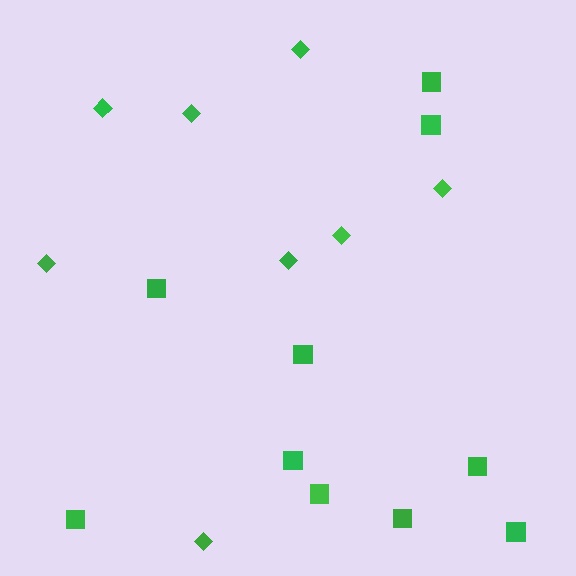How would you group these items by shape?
There are 2 groups: one group of squares (10) and one group of diamonds (8).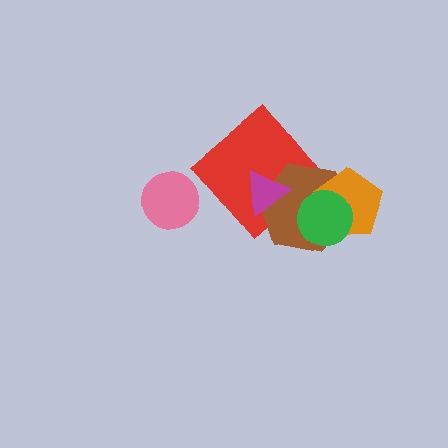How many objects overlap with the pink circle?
0 objects overlap with the pink circle.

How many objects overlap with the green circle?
2 objects overlap with the green circle.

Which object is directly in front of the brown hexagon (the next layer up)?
The magenta triangle is directly in front of the brown hexagon.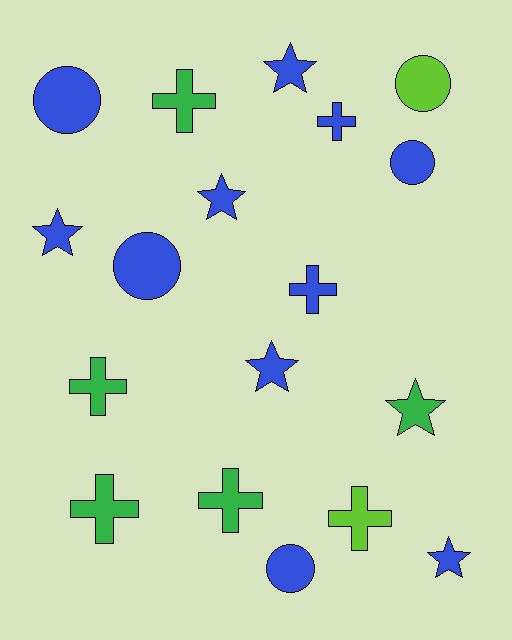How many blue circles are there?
There are 4 blue circles.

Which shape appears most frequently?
Cross, with 7 objects.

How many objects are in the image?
There are 18 objects.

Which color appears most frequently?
Blue, with 11 objects.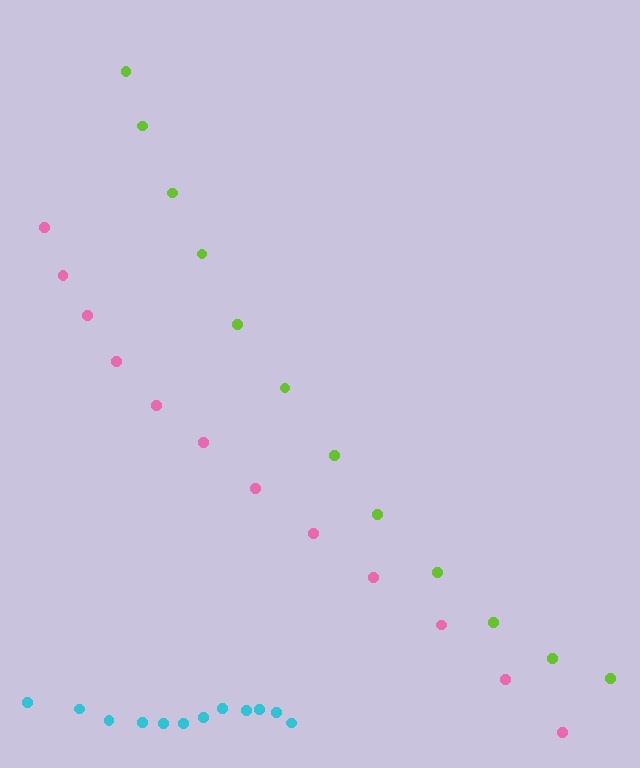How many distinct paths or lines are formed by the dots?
There are 3 distinct paths.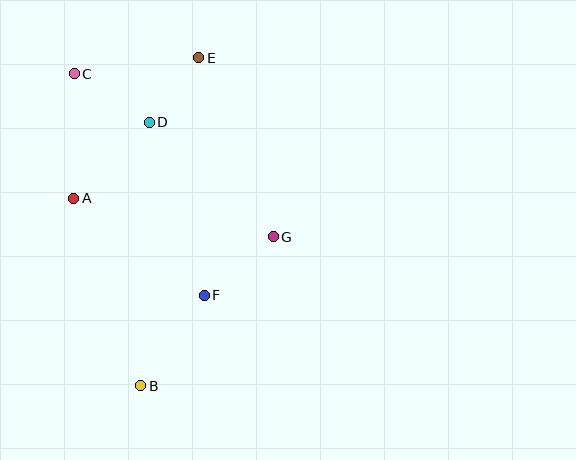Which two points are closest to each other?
Points D and E are closest to each other.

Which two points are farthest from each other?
Points B and E are farthest from each other.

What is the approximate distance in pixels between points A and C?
The distance between A and C is approximately 124 pixels.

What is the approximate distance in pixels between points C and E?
The distance between C and E is approximately 125 pixels.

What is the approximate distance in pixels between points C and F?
The distance between C and F is approximately 256 pixels.